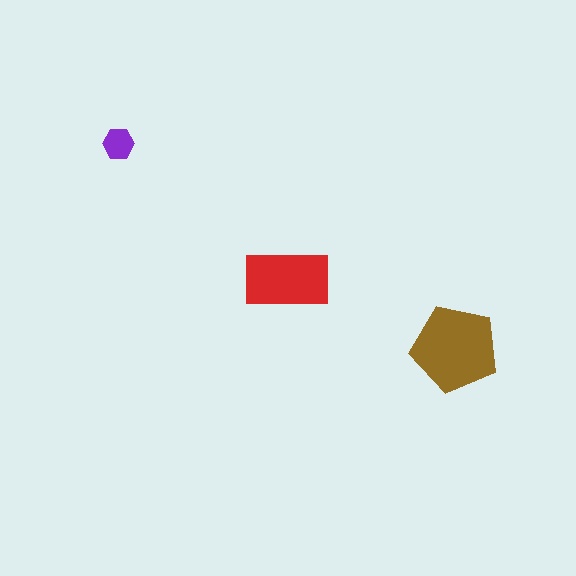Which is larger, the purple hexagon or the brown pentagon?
The brown pentagon.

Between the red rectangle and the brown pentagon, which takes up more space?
The brown pentagon.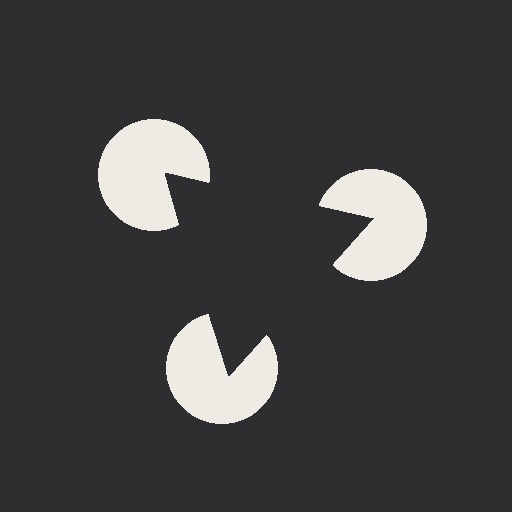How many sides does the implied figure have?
3 sides.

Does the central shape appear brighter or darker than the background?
It typically appears slightly darker than the background, even though no actual brightness change is drawn.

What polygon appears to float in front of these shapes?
An illusory triangle — its edges are inferred from the aligned wedge cuts in the pac-man discs, not physically drawn.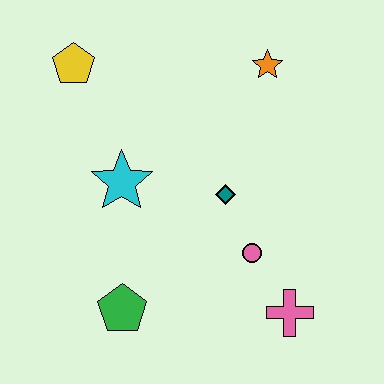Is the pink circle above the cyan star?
No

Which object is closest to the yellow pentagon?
The cyan star is closest to the yellow pentagon.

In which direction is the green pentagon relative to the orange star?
The green pentagon is below the orange star.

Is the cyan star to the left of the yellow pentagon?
No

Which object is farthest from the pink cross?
The yellow pentagon is farthest from the pink cross.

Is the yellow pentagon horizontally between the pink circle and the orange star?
No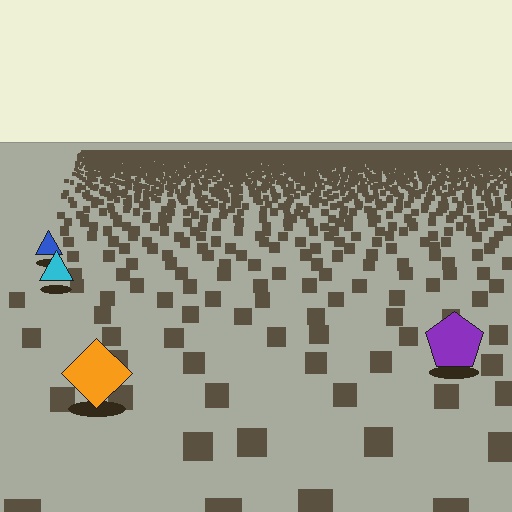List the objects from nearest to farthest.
From nearest to farthest: the orange diamond, the purple pentagon, the cyan triangle, the blue triangle.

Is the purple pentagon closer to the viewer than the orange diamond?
No. The orange diamond is closer — you can tell from the texture gradient: the ground texture is coarser near it.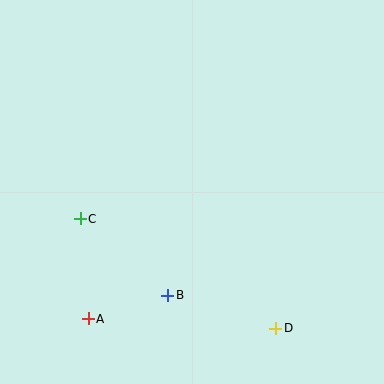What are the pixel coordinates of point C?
Point C is at (80, 219).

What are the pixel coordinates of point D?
Point D is at (276, 328).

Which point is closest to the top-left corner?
Point C is closest to the top-left corner.